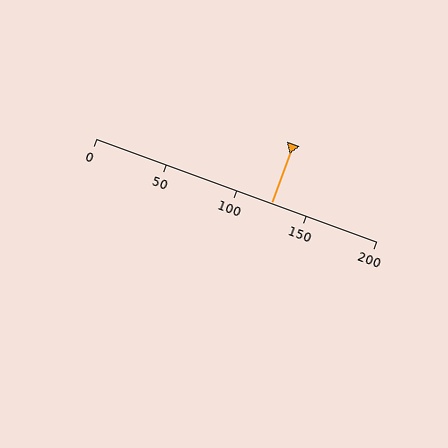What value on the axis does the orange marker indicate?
The marker indicates approximately 125.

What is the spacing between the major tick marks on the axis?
The major ticks are spaced 50 apart.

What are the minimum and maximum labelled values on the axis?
The axis runs from 0 to 200.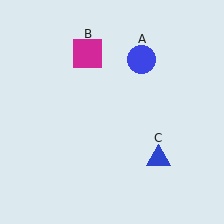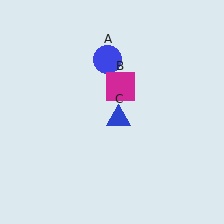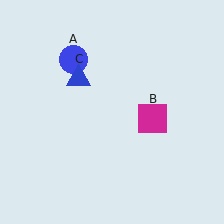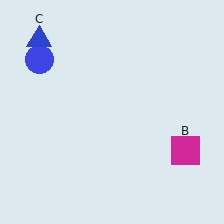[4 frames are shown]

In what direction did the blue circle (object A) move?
The blue circle (object A) moved left.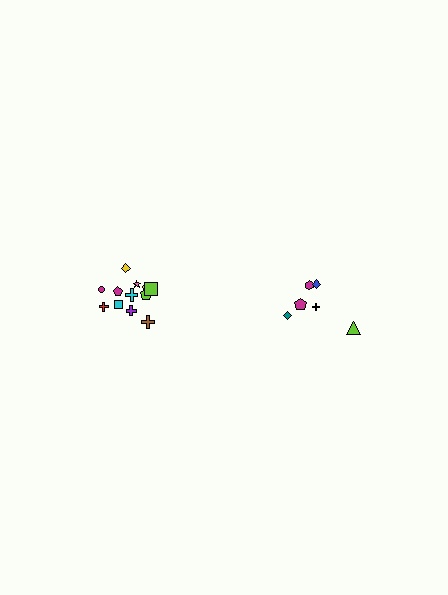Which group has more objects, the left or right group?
The left group.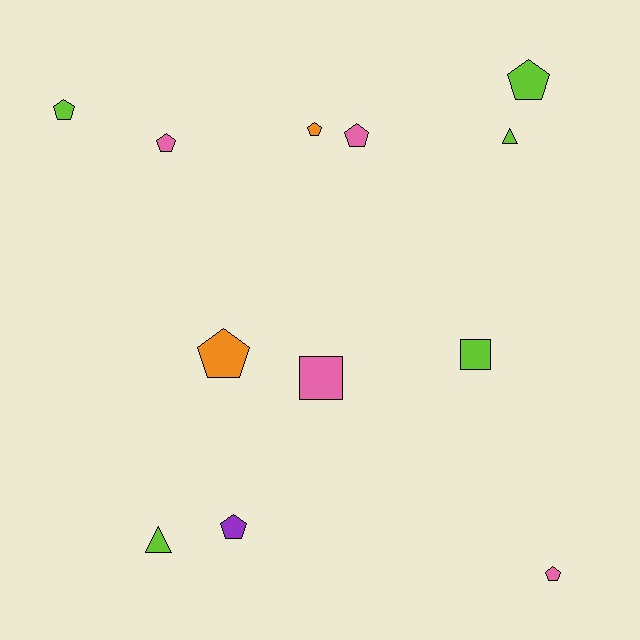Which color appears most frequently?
Lime, with 5 objects.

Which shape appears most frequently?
Pentagon, with 8 objects.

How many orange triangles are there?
There are no orange triangles.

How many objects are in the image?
There are 12 objects.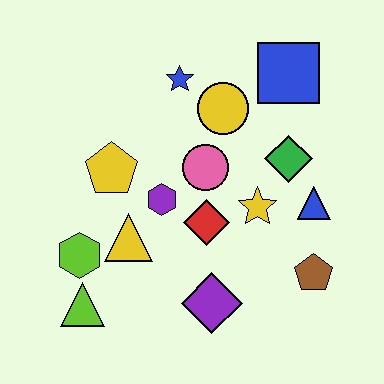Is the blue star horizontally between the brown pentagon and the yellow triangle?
Yes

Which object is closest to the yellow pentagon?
The purple hexagon is closest to the yellow pentagon.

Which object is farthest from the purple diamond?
The blue square is farthest from the purple diamond.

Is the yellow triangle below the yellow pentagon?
Yes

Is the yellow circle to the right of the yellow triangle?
Yes